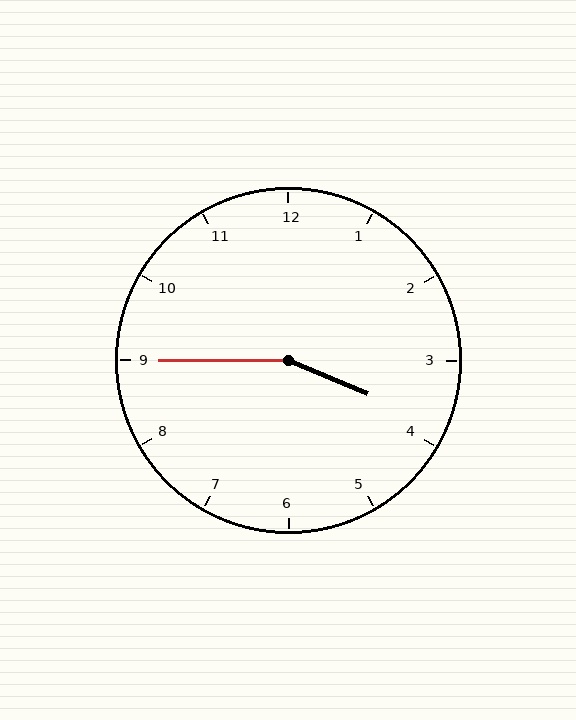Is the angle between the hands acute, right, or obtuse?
It is obtuse.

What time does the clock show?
3:45.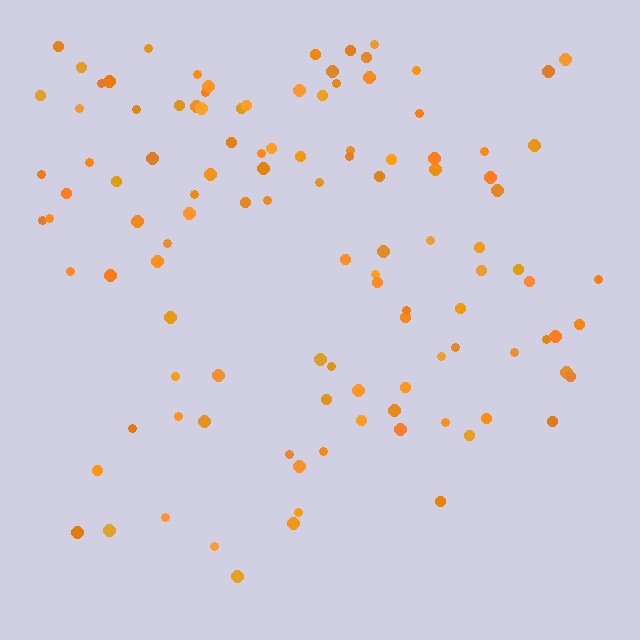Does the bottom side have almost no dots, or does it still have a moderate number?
Still a moderate number, just noticeably fewer than the top.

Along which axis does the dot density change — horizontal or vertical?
Vertical.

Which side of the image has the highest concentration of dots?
The top.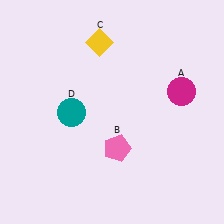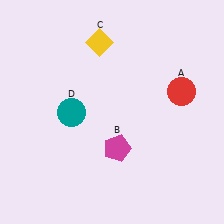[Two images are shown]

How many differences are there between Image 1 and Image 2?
There are 2 differences between the two images.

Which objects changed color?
A changed from magenta to red. B changed from pink to magenta.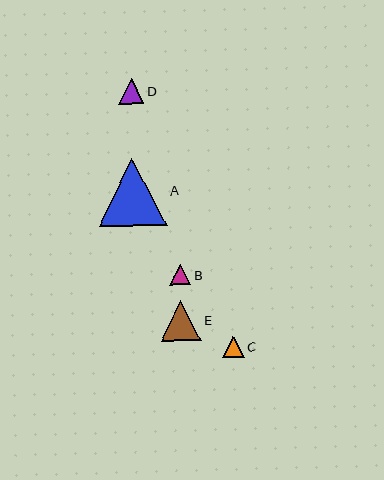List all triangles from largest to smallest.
From largest to smallest: A, E, D, C, B.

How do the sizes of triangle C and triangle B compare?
Triangle C and triangle B are approximately the same size.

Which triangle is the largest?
Triangle A is the largest with a size of approximately 68 pixels.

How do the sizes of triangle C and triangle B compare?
Triangle C and triangle B are approximately the same size.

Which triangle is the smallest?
Triangle B is the smallest with a size of approximately 21 pixels.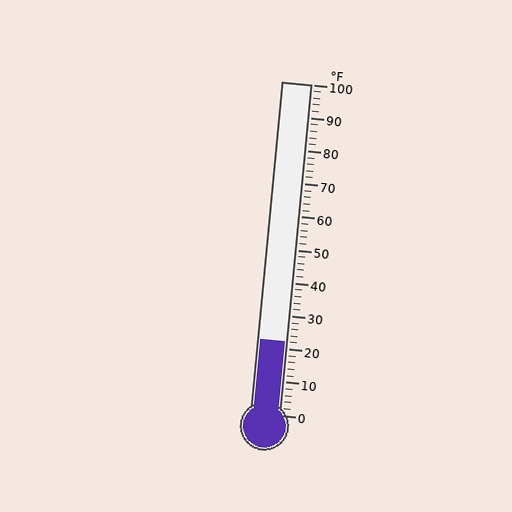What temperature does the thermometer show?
The thermometer shows approximately 22°F.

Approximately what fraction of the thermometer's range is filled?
The thermometer is filled to approximately 20% of its range.